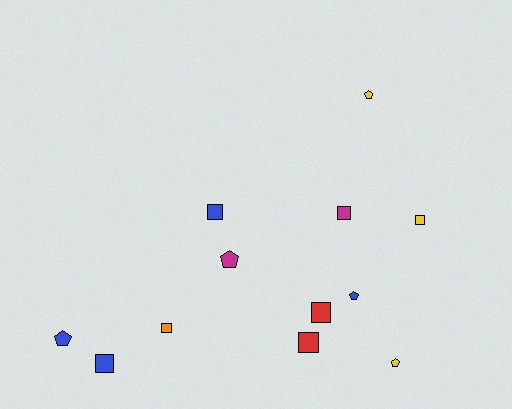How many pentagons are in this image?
There are 5 pentagons.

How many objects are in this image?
There are 12 objects.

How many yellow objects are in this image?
There are 3 yellow objects.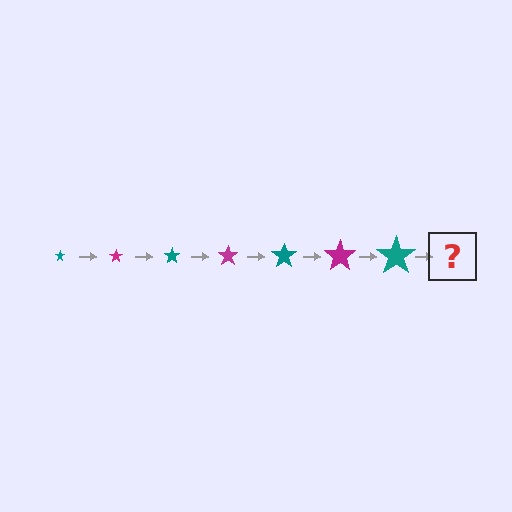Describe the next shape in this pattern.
It should be a magenta star, larger than the previous one.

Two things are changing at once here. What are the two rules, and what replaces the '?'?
The two rules are that the star grows larger each step and the color cycles through teal and magenta. The '?' should be a magenta star, larger than the previous one.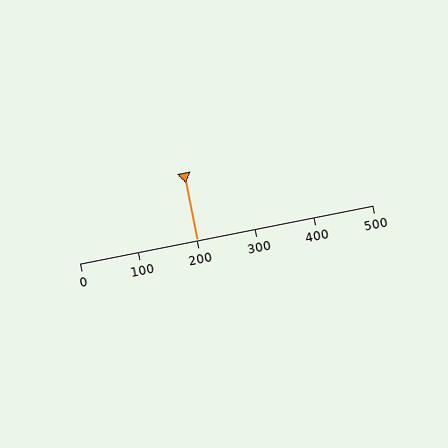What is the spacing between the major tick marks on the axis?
The major ticks are spaced 100 apart.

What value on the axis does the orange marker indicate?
The marker indicates approximately 200.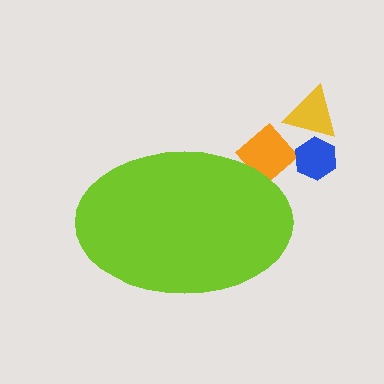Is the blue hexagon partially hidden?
No, the blue hexagon is fully visible.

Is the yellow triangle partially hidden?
No, the yellow triangle is fully visible.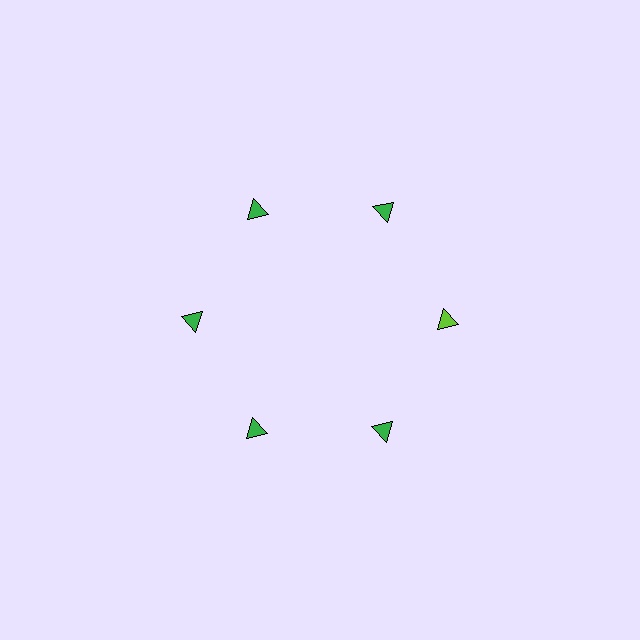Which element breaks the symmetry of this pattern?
The lime triangle at roughly the 3 o'clock position breaks the symmetry. All other shapes are green triangles.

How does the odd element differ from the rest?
It has a different color: lime instead of green.